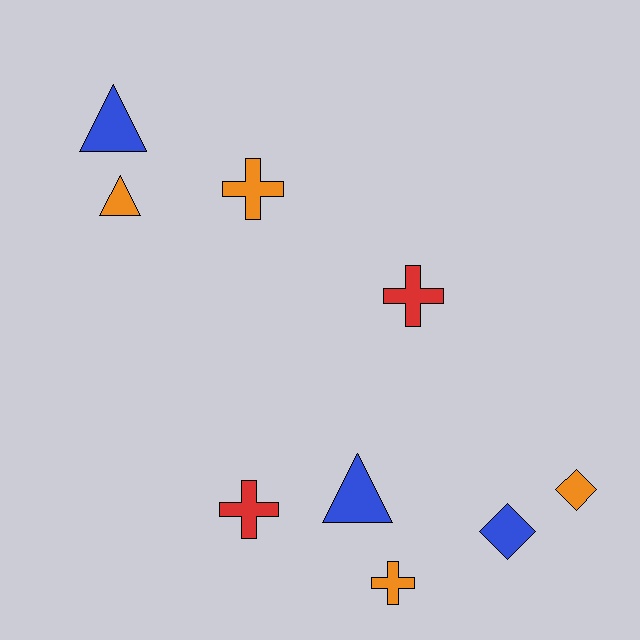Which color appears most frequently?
Orange, with 4 objects.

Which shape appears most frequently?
Cross, with 4 objects.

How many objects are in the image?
There are 9 objects.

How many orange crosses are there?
There are 2 orange crosses.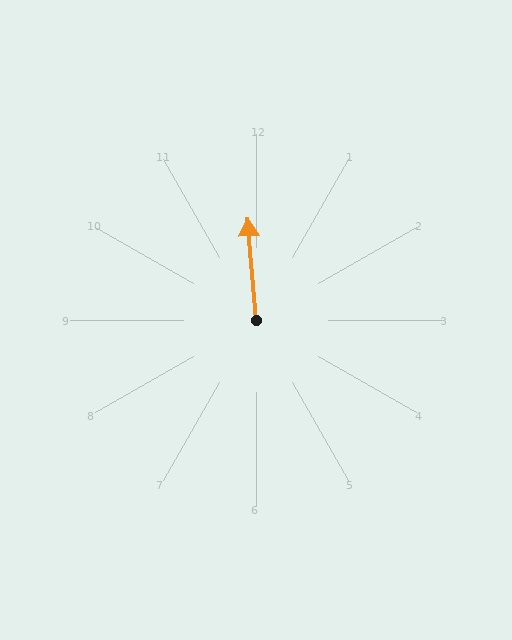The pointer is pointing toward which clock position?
Roughly 12 o'clock.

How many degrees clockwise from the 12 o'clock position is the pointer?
Approximately 355 degrees.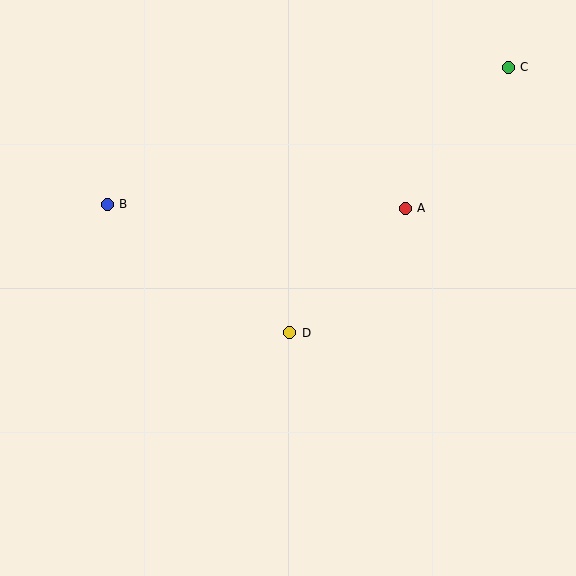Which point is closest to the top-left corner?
Point B is closest to the top-left corner.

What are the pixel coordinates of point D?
Point D is at (290, 333).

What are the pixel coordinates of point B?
Point B is at (107, 204).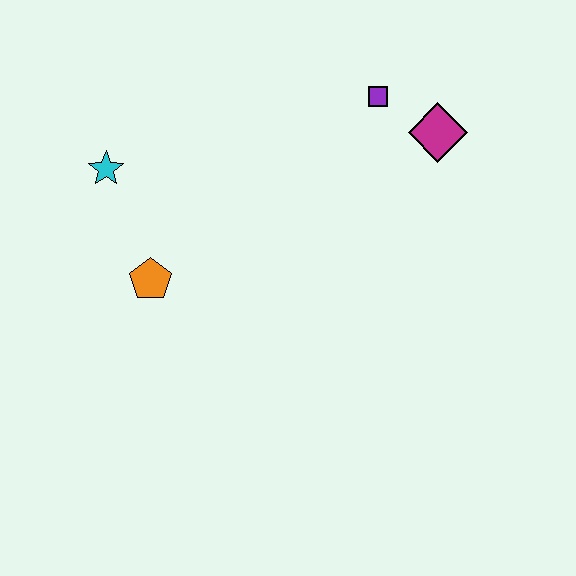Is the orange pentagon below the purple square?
Yes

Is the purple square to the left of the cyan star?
No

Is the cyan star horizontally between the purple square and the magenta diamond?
No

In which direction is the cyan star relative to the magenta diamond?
The cyan star is to the left of the magenta diamond.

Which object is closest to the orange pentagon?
The cyan star is closest to the orange pentagon.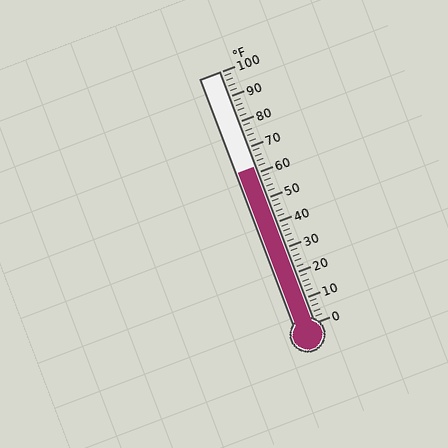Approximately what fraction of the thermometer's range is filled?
The thermometer is filled to approximately 60% of its range.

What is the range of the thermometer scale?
The thermometer scale ranges from 0°F to 100°F.